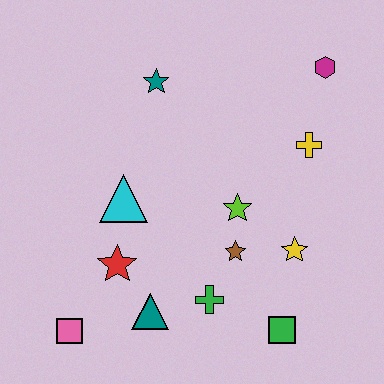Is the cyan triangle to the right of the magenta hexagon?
No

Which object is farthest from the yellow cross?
The pink square is farthest from the yellow cross.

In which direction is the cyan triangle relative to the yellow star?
The cyan triangle is to the left of the yellow star.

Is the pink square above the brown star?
No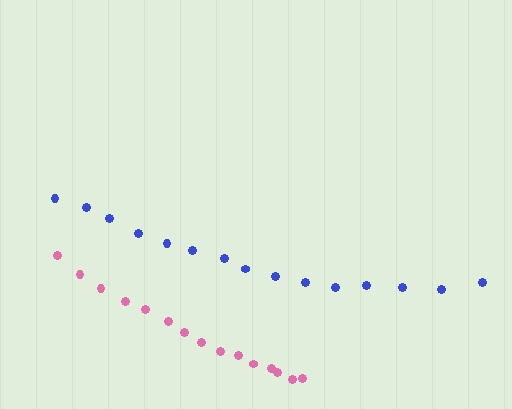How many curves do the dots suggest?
There are 2 distinct paths.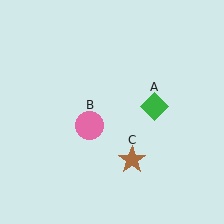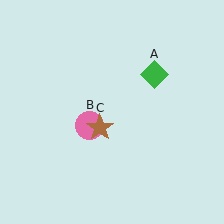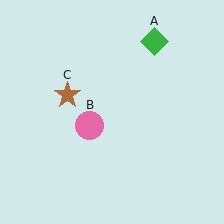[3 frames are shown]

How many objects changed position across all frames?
2 objects changed position: green diamond (object A), brown star (object C).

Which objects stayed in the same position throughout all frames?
Pink circle (object B) remained stationary.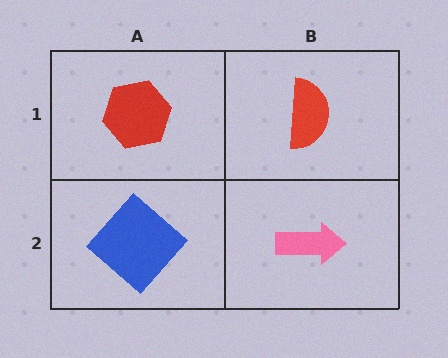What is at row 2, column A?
A blue diamond.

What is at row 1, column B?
A red semicircle.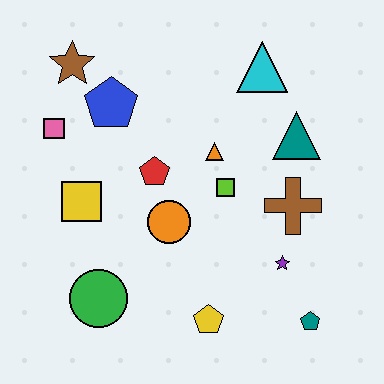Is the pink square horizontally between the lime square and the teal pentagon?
No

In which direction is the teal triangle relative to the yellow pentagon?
The teal triangle is above the yellow pentagon.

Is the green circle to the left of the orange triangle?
Yes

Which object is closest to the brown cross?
The purple star is closest to the brown cross.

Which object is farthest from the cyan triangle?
The green circle is farthest from the cyan triangle.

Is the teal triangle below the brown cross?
No